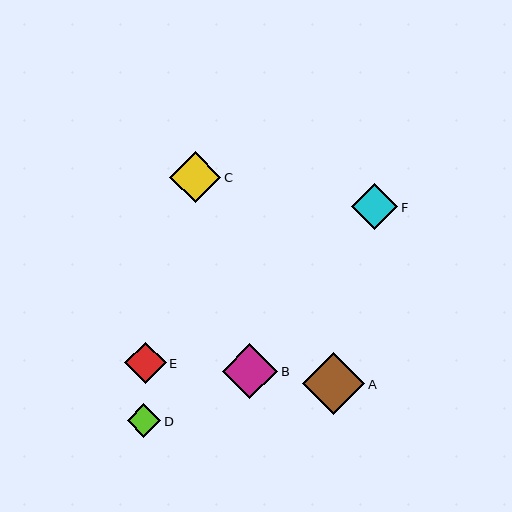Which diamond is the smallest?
Diamond D is the smallest with a size of approximately 34 pixels.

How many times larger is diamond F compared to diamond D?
Diamond F is approximately 1.4 times the size of diamond D.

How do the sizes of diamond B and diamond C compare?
Diamond B and diamond C are approximately the same size.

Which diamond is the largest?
Diamond A is the largest with a size of approximately 62 pixels.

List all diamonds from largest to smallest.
From largest to smallest: A, B, C, F, E, D.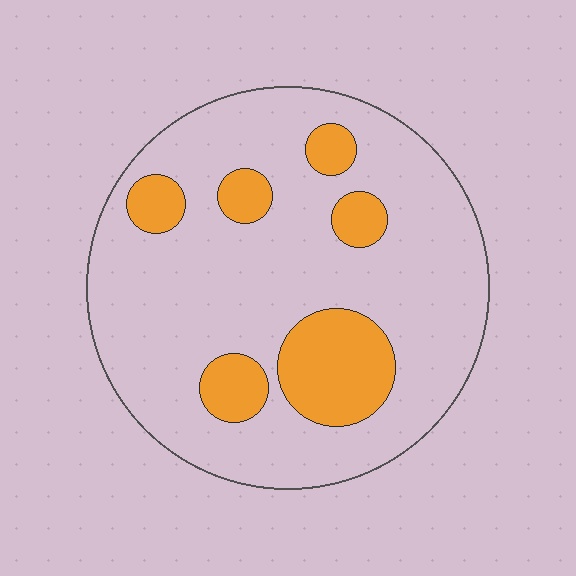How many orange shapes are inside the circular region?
6.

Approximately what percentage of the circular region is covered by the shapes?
Approximately 20%.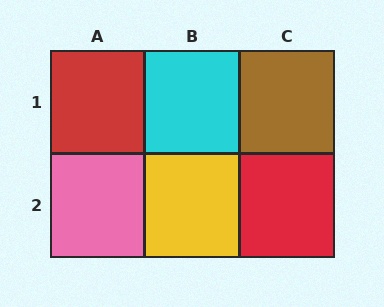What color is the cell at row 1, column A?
Red.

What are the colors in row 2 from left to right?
Pink, yellow, red.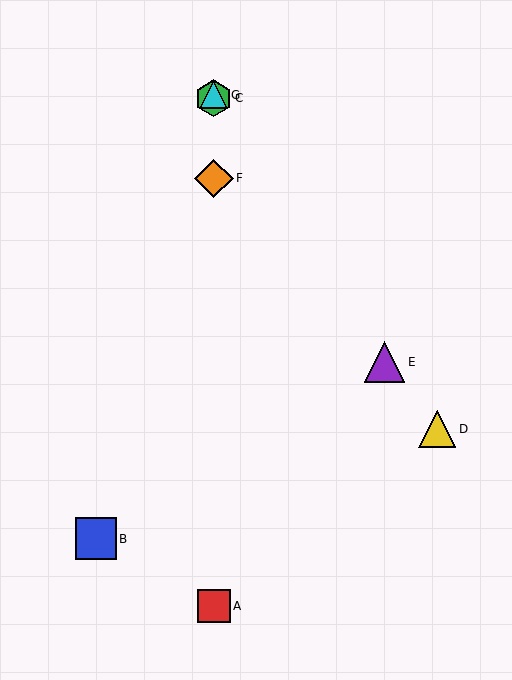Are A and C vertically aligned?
Yes, both are at x≈214.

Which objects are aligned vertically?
Objects A, C, F, G are aligned vertically.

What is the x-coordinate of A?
Object A is at x≈214.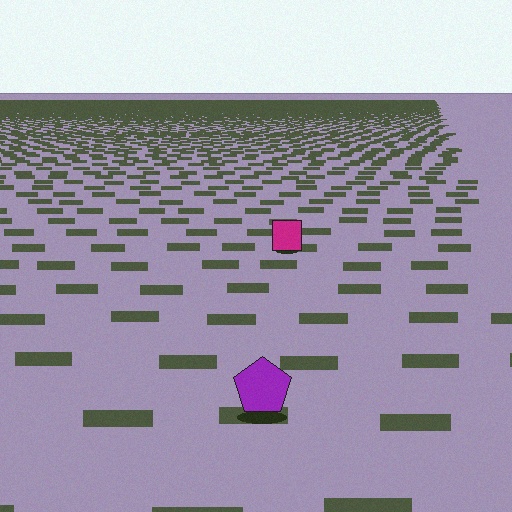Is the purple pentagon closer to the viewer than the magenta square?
Yes. The purple pentagon is closer — you can tell from the texture gradient: the ground texture is coarser near it.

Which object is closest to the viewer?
The purple pentagon is closest. The texture marks near it are larger and more spread out.